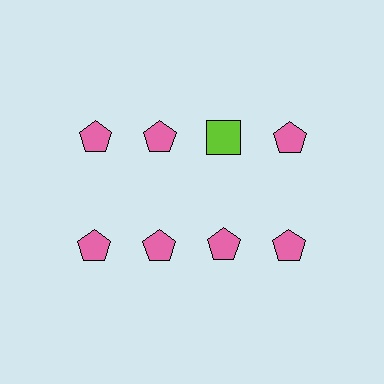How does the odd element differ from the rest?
It differs in both color (lime instead of pink) and shape (square instead of pentagon).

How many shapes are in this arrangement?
There are 8 shapes arranged in a grid pattern.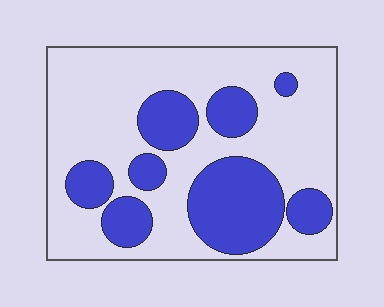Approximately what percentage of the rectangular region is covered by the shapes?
Approximately 30%.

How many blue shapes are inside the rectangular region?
8.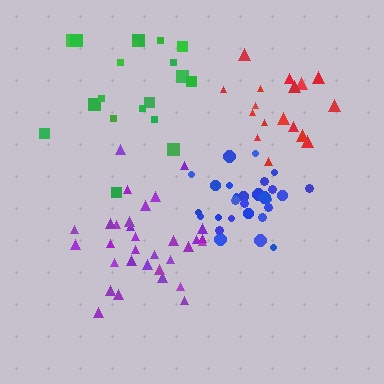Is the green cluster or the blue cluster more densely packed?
Blue.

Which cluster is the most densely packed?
Blue.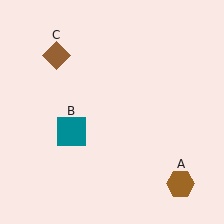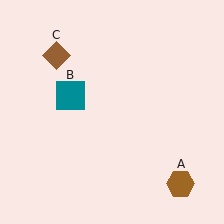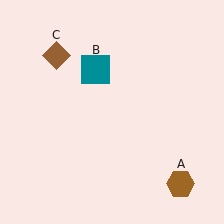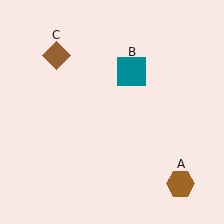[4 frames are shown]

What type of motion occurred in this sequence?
The teal square (object B) rotated clockwise around the center of the scene.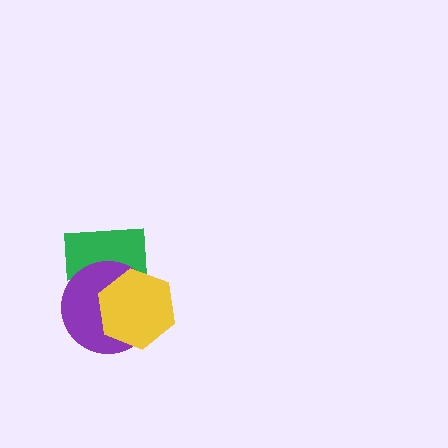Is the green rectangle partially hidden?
Yes, it is partially covered by another shape.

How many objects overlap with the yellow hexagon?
2 objects overlap with the yellow hexagon.